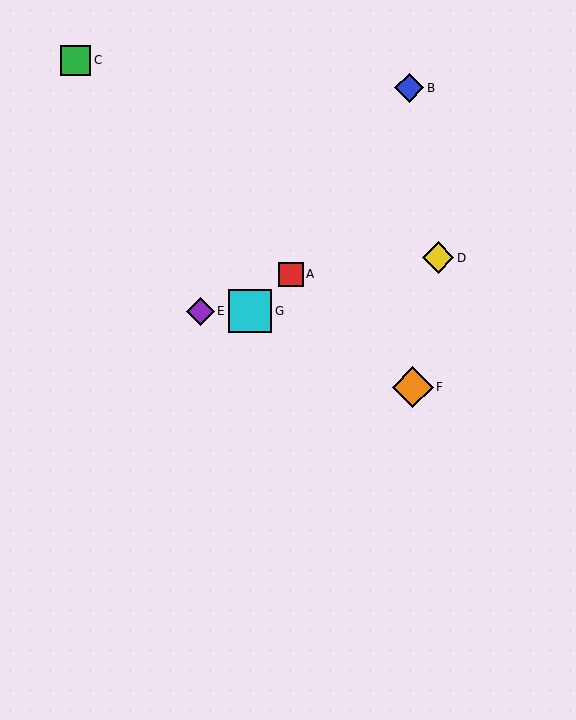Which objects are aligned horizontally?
Objects E, G are aligned horizontally.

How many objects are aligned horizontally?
2 objects (E, G) are aligned horizontally.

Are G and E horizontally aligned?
Yes, both are at y≈311.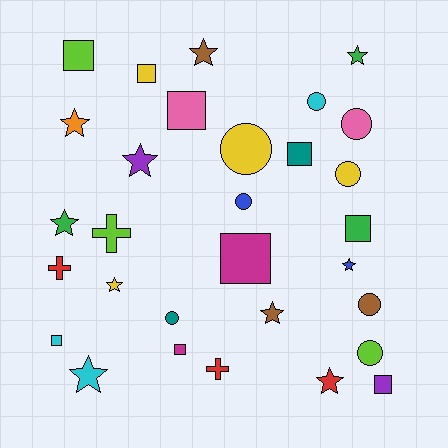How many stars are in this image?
There are 10 stars.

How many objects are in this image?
There are 30 objects.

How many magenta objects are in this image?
There are 2 magenta objects.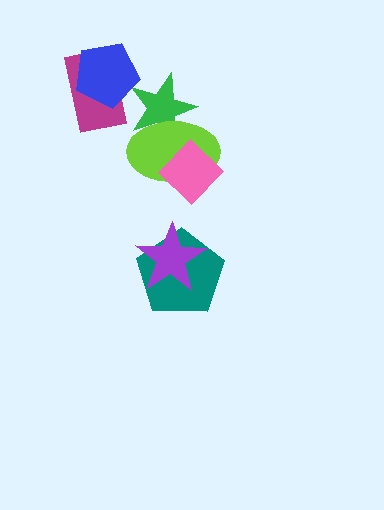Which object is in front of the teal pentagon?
The purple star is in front of the teal pentagon.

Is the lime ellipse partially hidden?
Yes, it is partially covered by another shape.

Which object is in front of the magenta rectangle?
The blue pentagon is in front of the magenta rectangle.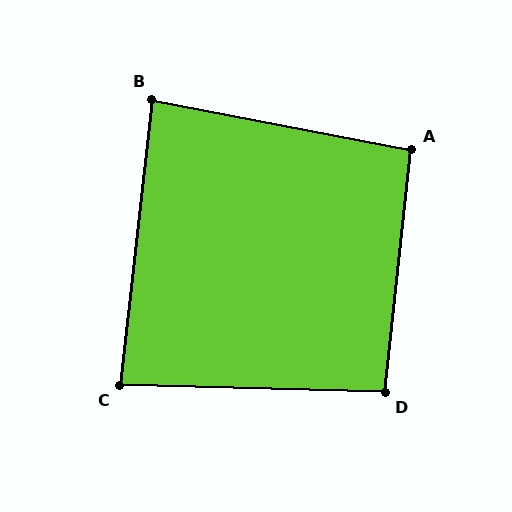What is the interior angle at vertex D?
Approximately 95 degrees (approximately right).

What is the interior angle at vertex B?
Approximately 85 degrees (approximately right).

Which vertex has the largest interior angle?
A, at approximately 95 degrees.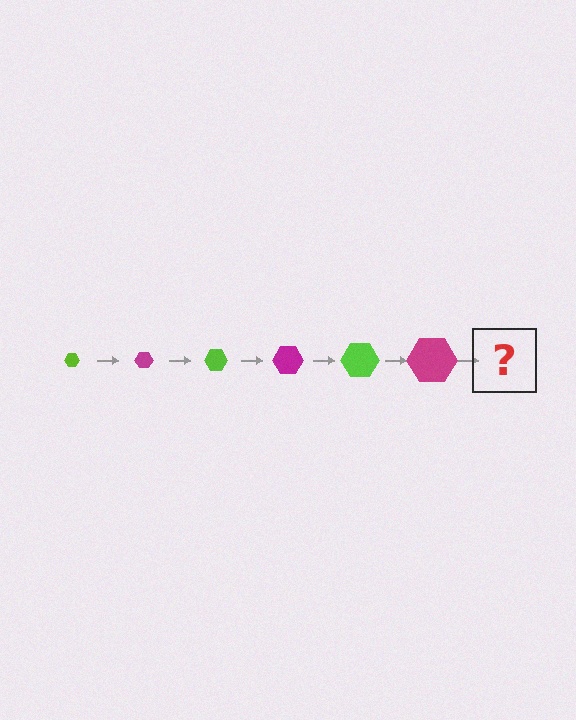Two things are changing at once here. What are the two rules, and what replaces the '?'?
The two rules are that the hexagon grows larger each step and the color cycles through lime and magenta. The '?' should be a lime hexagon, larger than the previous one.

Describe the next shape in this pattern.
It should be a lime hexagon, larger than the previous one.